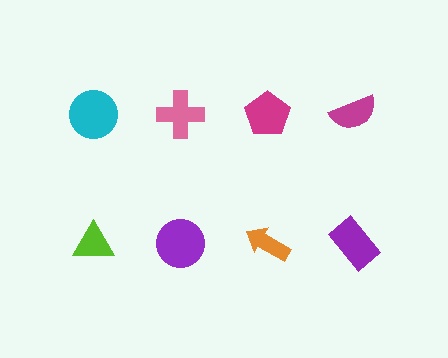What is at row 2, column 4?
A purple rectangle.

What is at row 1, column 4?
A magenta semicircle.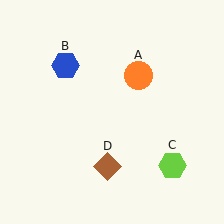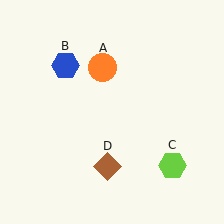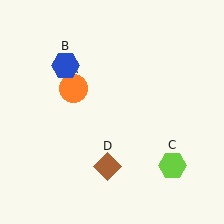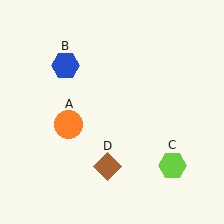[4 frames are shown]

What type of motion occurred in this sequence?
The orange circle (object A) rotated counterclockwise around the center of the scene.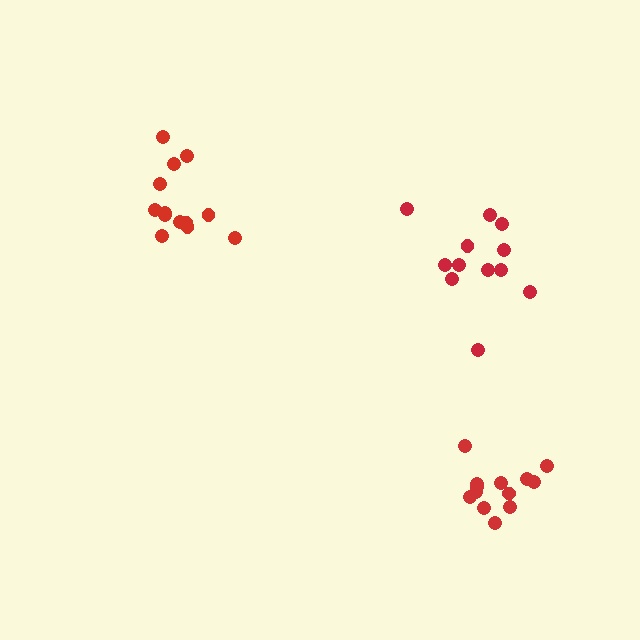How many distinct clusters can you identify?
There are 3 distinct clusters.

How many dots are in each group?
Group 1: 13 dots, Group 2: 13 dots, Group 3: 12 dots (38 total).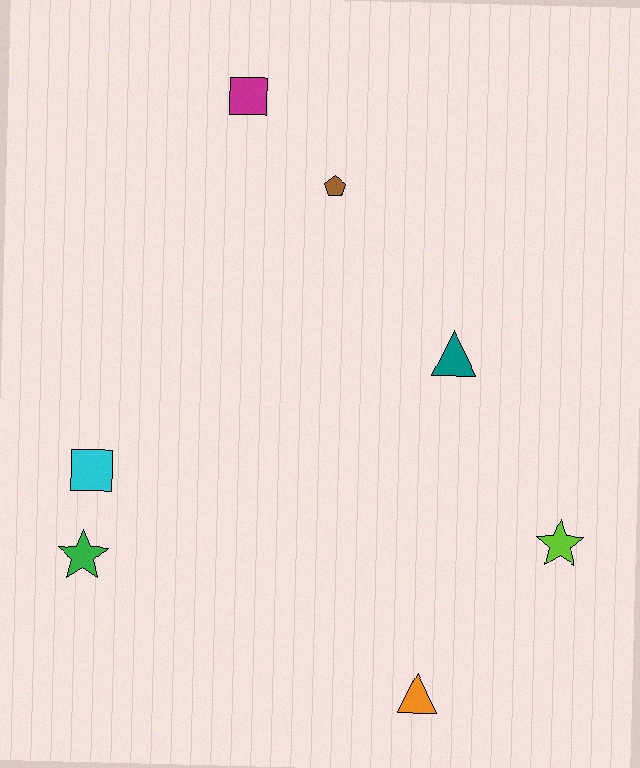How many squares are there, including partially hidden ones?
There are 2 squares.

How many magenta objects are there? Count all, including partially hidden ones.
There is 1 magenta object.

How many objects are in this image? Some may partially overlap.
There are 7 objects.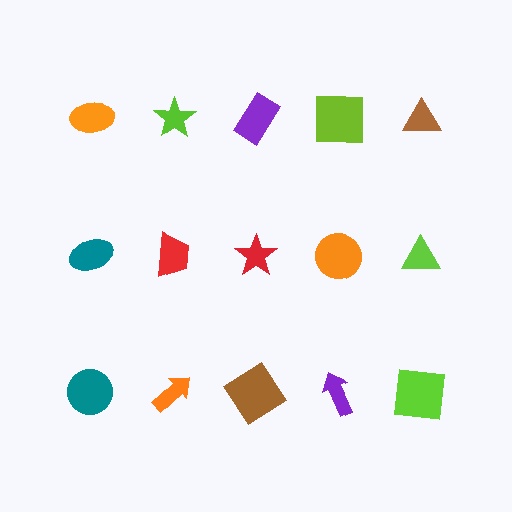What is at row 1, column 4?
A lime square.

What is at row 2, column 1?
A teal ellipse.